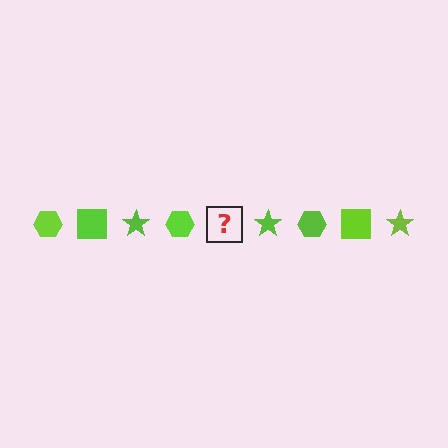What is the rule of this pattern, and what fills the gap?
The rule is that the pattern cycles through hexagon, square, star shapes in lime. The gap should be filled with a lime square.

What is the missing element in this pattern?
The missing element is a lime square.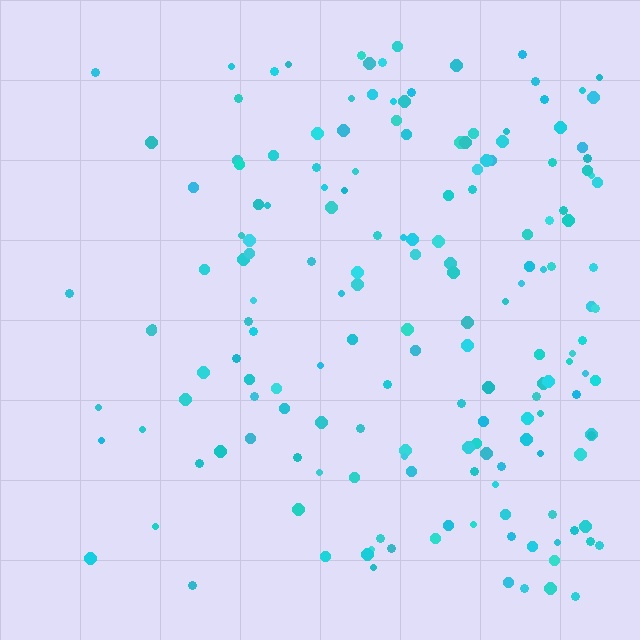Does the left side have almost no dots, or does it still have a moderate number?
Still a moderate number, just noticeably fewer than the right.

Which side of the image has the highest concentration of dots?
The right.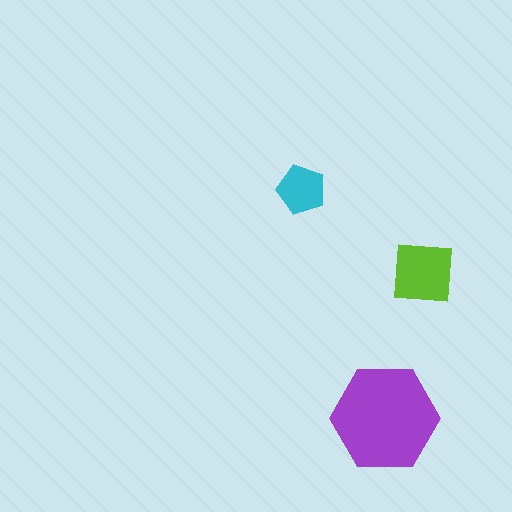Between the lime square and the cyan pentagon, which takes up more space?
The lime square.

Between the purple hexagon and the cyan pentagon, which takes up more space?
The purple hexagon.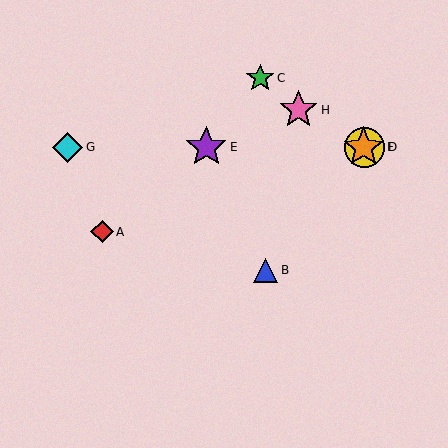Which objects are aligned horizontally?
Objects D, E, F, G are aligned horizontally.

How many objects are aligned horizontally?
4 objects (D, E, F, G) are aligned horizontally.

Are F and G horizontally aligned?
Yes, both are at y≈147.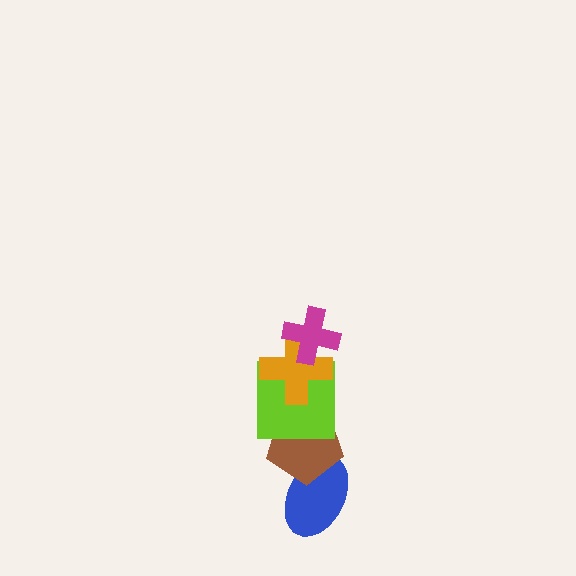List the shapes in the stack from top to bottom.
From top to bottom: the magenta cross, the orange cross, the lime square, the brown pentagon, the blue ellipse.